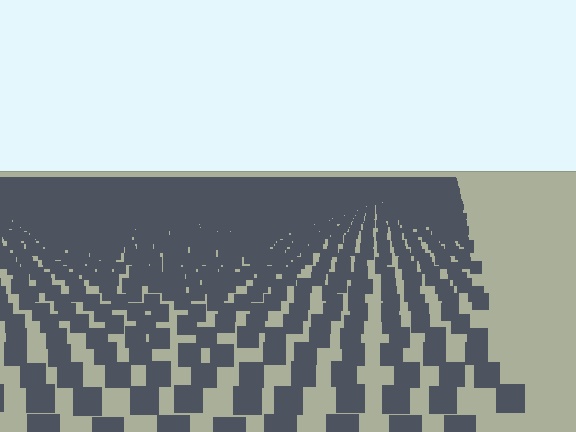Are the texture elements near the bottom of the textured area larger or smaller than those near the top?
Larger. Near the bottom, elements are closer to the viewer and appear at a bigger on-screen size.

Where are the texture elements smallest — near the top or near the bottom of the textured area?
Near the top.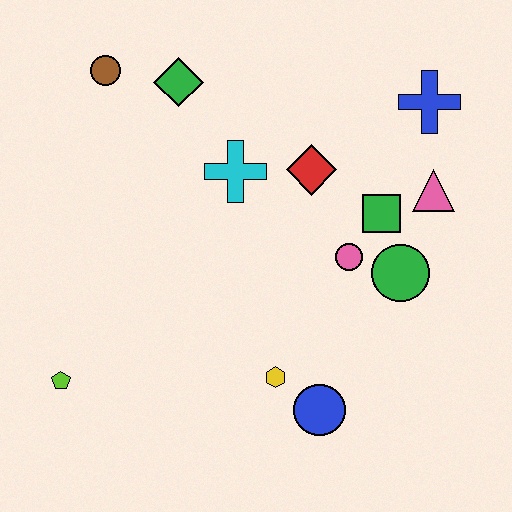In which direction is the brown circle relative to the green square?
The brown circle is to the left of the green square.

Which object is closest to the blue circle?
The yellow hexagon is closest to the blue circle.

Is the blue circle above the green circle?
No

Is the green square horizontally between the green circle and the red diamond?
Yes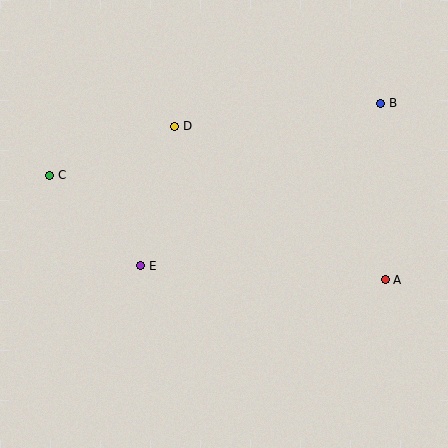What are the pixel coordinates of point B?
Point B is at (381, 103).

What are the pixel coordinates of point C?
Point C is at (50, 175).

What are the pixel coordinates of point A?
Point A is at (385, 280).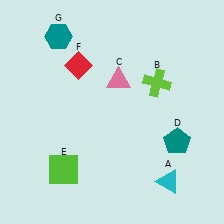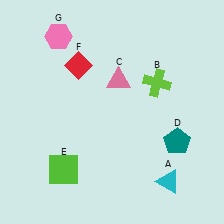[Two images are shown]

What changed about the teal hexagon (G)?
In Image 1, G is teal. In Image 2, it changed to pink.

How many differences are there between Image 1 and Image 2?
There is 1 difference between the two images.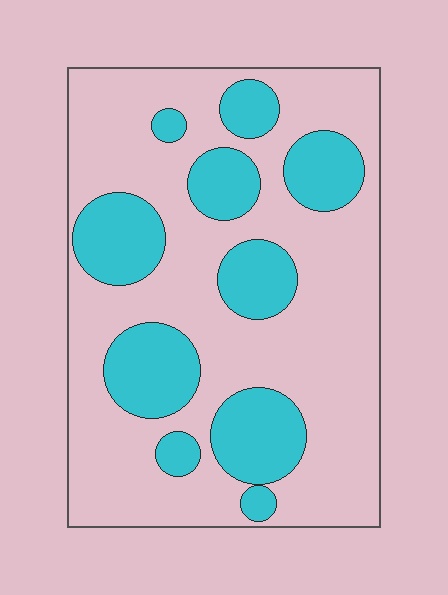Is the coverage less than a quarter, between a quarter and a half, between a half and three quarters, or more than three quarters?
Between a quarter and a half.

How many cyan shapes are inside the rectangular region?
10.